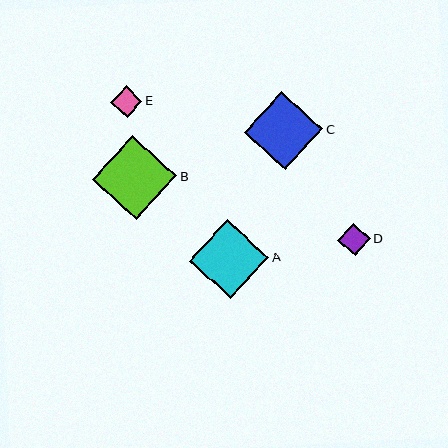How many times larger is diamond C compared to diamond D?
Diamond C is approximately 2.4 times the size of diamond D.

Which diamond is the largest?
Diamond B is the largest with a size of approximately 84 pixels.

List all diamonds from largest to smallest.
From largest to smallest: B, A, C, D, E.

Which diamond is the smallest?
Diamond E is the smallest with a size of approximately 32 pixels.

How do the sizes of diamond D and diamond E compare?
Diamond D and diamond E are approximately the same size.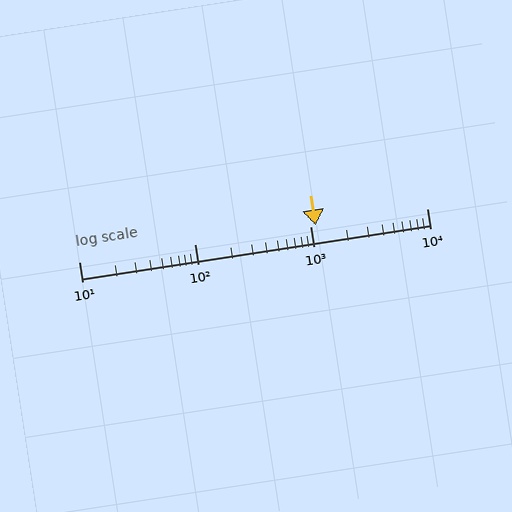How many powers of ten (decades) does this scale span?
The scale spans 3 decades, from 10 to 10000.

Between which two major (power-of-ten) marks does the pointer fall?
The pointer is between 1000 and 10000.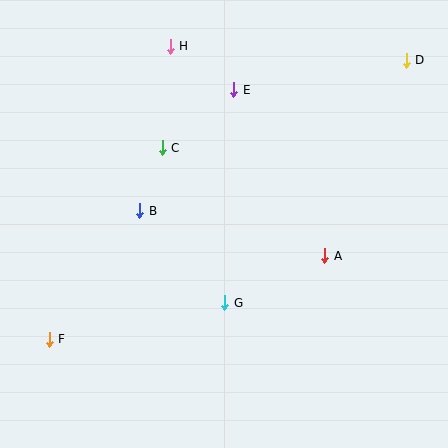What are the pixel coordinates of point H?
Point H is at (170, 46).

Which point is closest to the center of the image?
Point G at (225, 303) is closest to the center.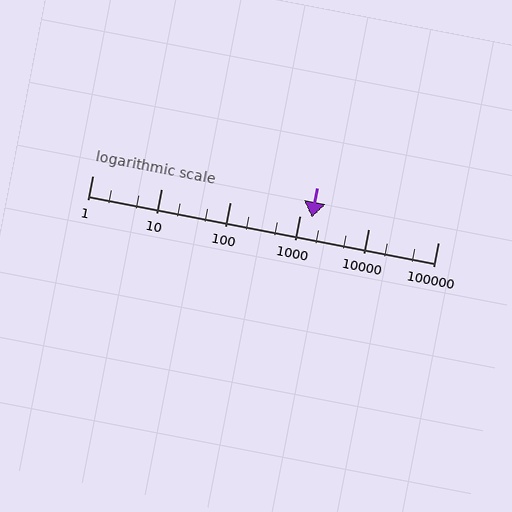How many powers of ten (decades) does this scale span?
The scale spans 5 decades, from 1 to 100000.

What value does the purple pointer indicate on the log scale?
The pointer indicates approximately 1500.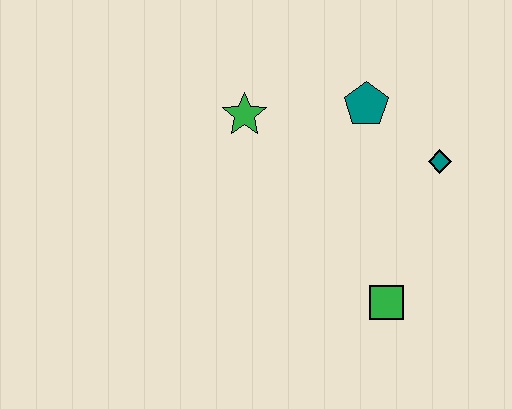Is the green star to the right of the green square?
No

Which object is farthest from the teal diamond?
The green star is farthest from the teal diamond.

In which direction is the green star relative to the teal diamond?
The green star is to the left of the teal diamond.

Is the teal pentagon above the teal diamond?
Yes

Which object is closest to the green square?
The teal diamond is closest to the green square.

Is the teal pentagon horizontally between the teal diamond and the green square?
No